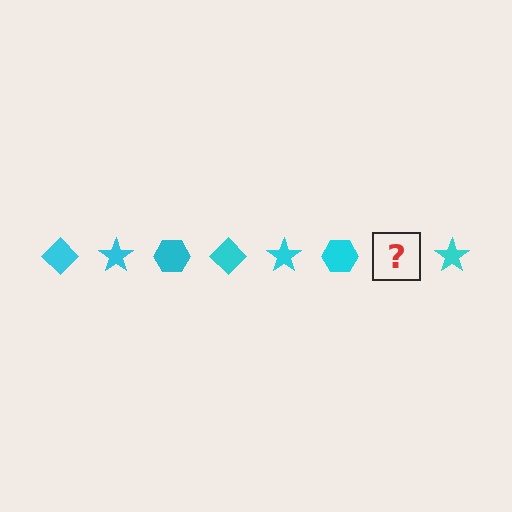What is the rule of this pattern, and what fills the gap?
The rule is that the pattern cycles through diamond, star, hexagon shapes in cyan. The gap should be filled with a cyan diamond.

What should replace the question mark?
The question mark should be replaced with a cyan diamond.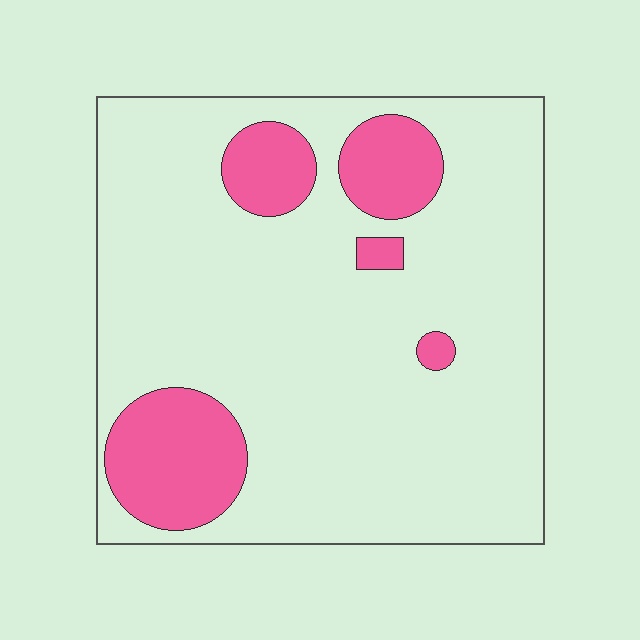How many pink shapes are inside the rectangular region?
5.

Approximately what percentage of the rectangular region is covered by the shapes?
Approximately 15%.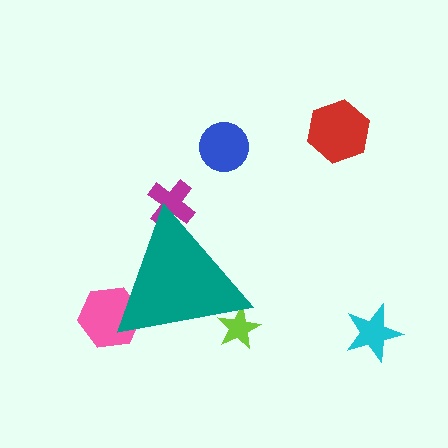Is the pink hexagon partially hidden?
Yes, the pink hexagon is partially hidden behind the teal triangle.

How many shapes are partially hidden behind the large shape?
3 shapes are partially hidden.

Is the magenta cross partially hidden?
Yes, the magenta cross is partially hidden behind the teal triangle.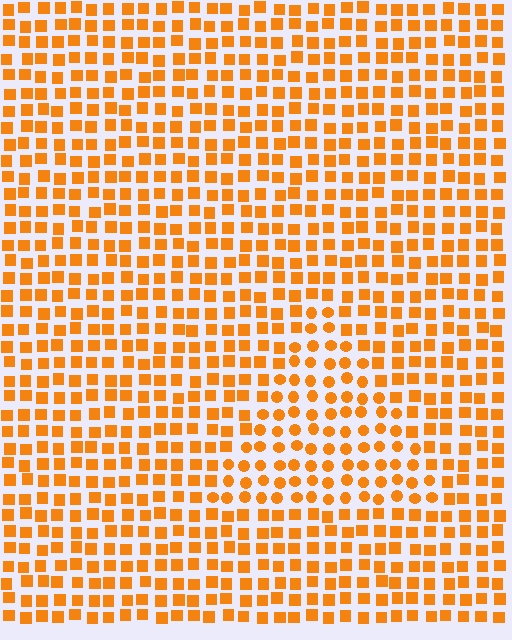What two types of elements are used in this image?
The image uses circles inside the triangle region and squares outside it.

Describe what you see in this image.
The image is filled with small orange elements arranged in a uniform grid. A triangle-shaped region contains circles, while the surrounding area contains squares. The boundary is defined purely by the change in element shape.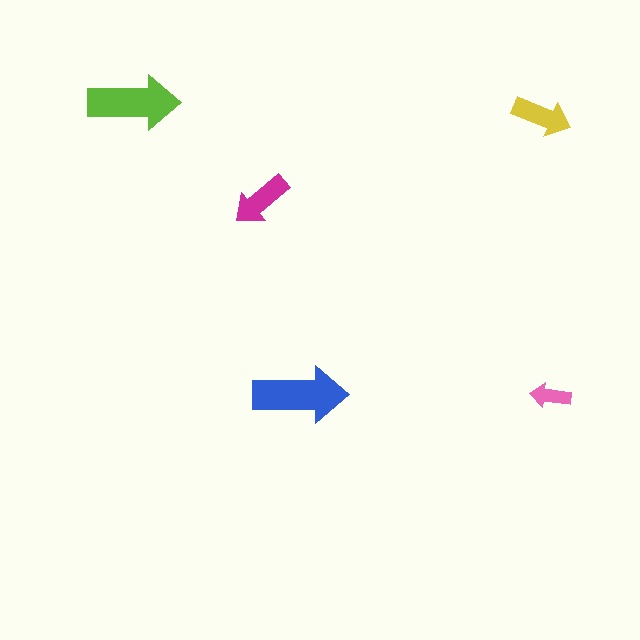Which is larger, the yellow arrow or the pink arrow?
The yellow one.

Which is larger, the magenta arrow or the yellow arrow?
The magenta one.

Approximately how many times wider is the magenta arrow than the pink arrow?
About 1.5 times wider.